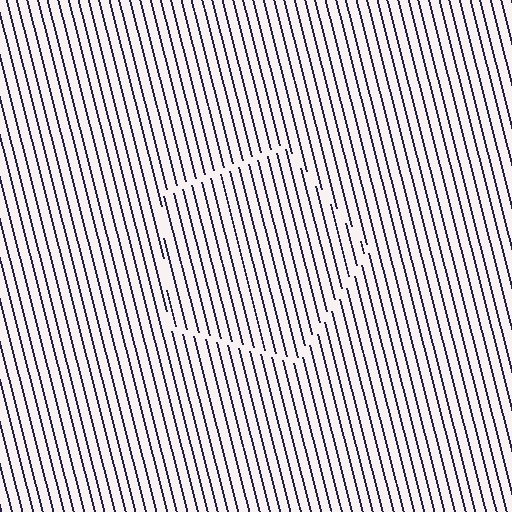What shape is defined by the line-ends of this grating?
An illusory pentagon. The interior of the shape contains the same grating, shifted by half a period — the contour is defined by the phase discontinuity where line-ends from the inner and outer gratings abut.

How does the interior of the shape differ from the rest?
The interior of the shape contains the same grating, shifted by half a period — the contour is defined by the phase discontinuity where line-ends from the inner and outer gratings abut.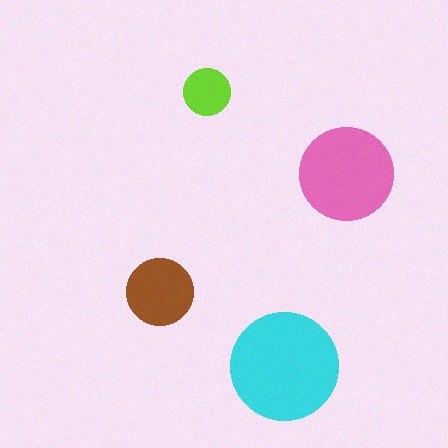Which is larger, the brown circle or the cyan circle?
The cyan one.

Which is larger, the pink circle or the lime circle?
The pink one.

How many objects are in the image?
There are 4 objects in the image.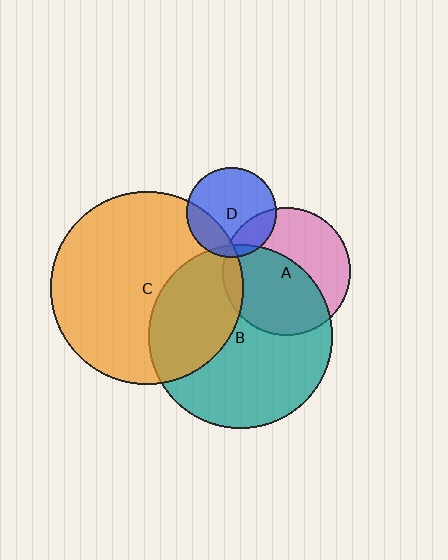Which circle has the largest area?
Circle C (orange).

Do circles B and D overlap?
Yes.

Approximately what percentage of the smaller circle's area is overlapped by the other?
Approximately 10%.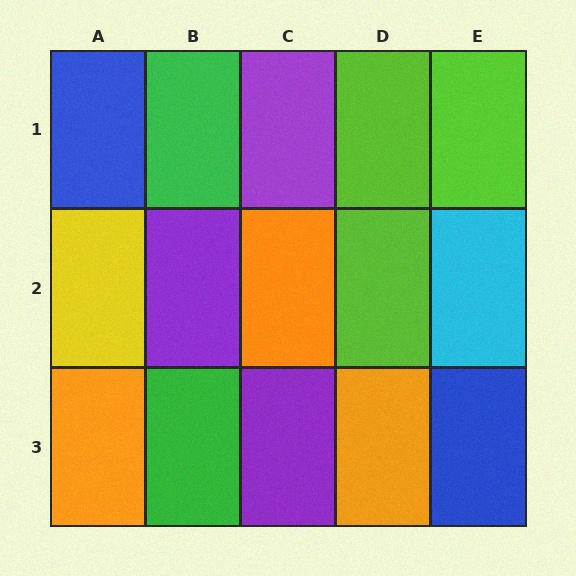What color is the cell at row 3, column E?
Blue.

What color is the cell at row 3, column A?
Orange.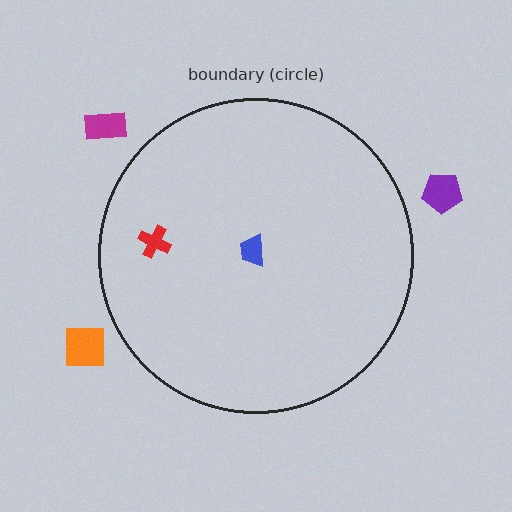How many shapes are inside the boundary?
2 inside, 3 outside.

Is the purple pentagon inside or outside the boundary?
Outside.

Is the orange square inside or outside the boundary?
Outside.